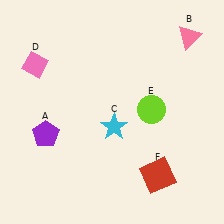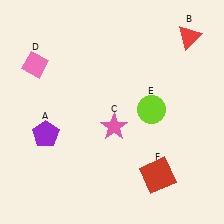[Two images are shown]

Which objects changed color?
B changed from pink to red. C changed from cyan to pink.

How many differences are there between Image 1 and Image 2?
There are 2 differences between the two images.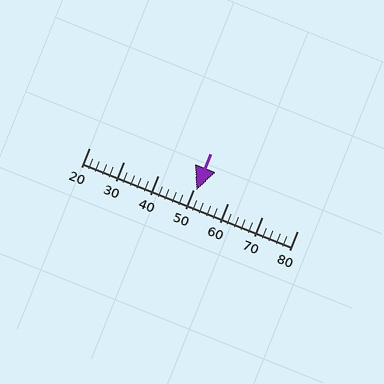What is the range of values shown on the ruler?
The ruler shows values from 20 to 80.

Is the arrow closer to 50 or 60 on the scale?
The arrow is closer to 50.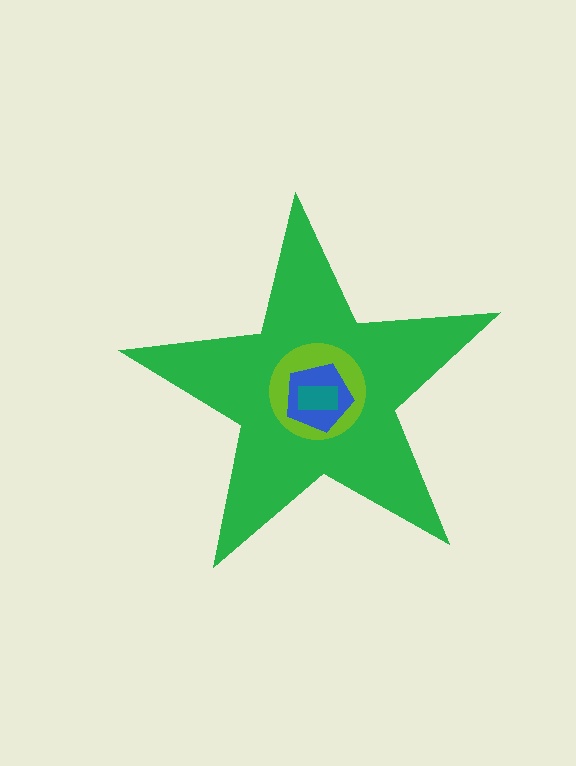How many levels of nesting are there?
4.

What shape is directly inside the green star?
The lime circle.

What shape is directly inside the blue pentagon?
The teal rectangle.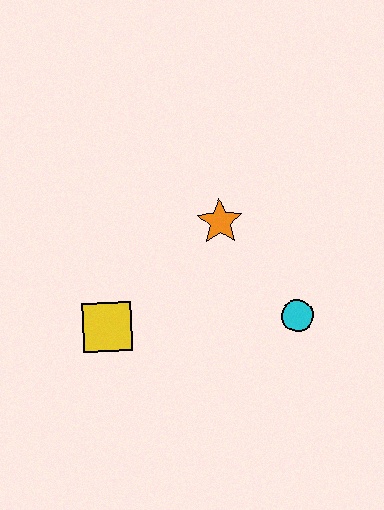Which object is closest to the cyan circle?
The orange star is closest to the cyan circle.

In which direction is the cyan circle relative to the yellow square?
The cyan circle is to the right of the yellow square.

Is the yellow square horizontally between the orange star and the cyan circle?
No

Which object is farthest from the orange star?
The yellow square is farthest from the orange star.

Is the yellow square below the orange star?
Yes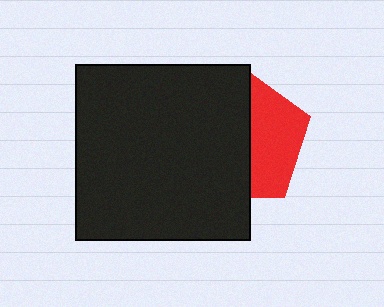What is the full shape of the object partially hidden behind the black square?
The partially hidden object is a red pentagon.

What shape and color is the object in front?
The object in front is a black square.